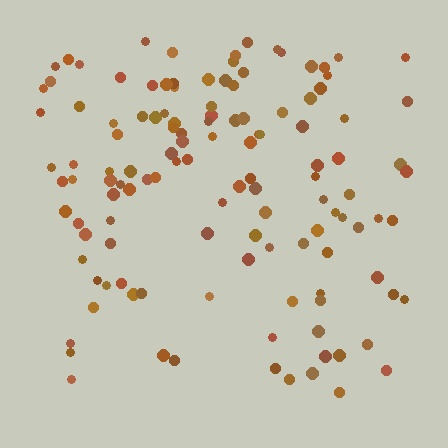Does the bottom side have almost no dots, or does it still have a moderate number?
Still a moderate number, just noticeably fewer than the top.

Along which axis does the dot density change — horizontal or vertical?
Vertical.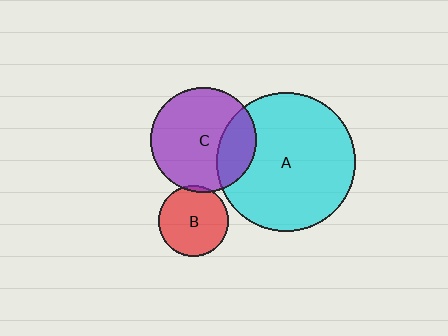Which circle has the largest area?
Circle A (cyan).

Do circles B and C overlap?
Yes.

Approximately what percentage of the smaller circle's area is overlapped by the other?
Approximately 5%.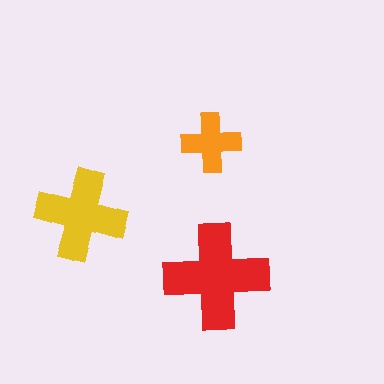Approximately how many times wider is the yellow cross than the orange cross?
About 1.5 times wider.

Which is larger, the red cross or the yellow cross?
The red one.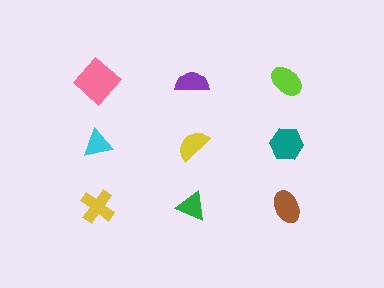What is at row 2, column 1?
A cyan triangle.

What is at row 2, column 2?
A yellow semicircle.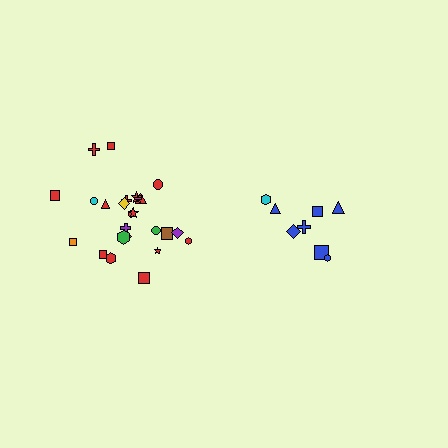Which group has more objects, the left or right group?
The left group.